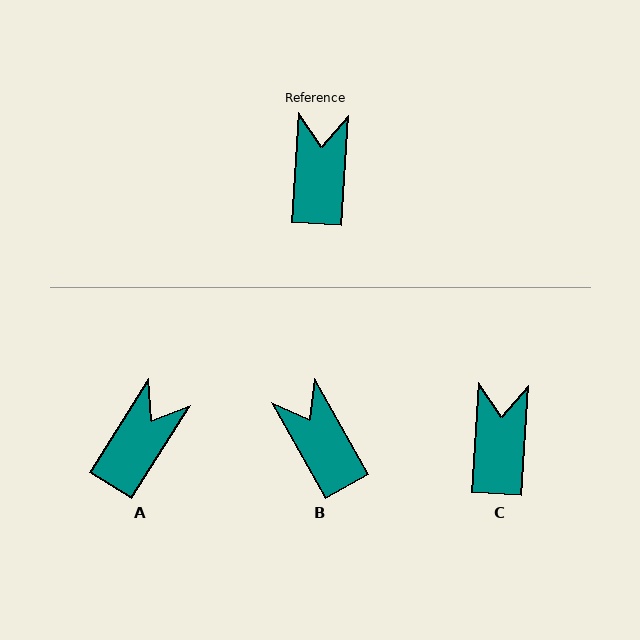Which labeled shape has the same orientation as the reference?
C.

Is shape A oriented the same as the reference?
No, it is off by about 28 degrees.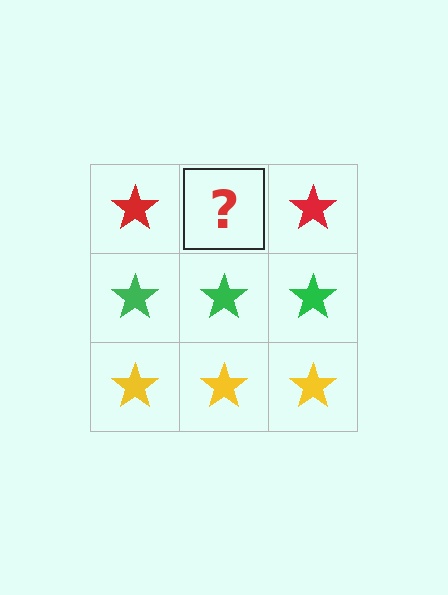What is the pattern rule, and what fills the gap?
The rule is that each row has a consistent color. The gap should be filled with a red star.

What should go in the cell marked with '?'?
The missing cell should contain a red star.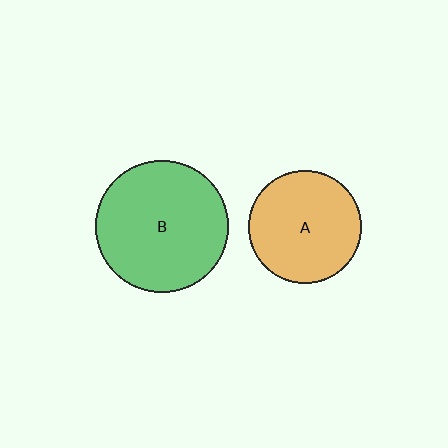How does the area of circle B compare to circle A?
Approximately 1.4 times.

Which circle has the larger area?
Circle B (green).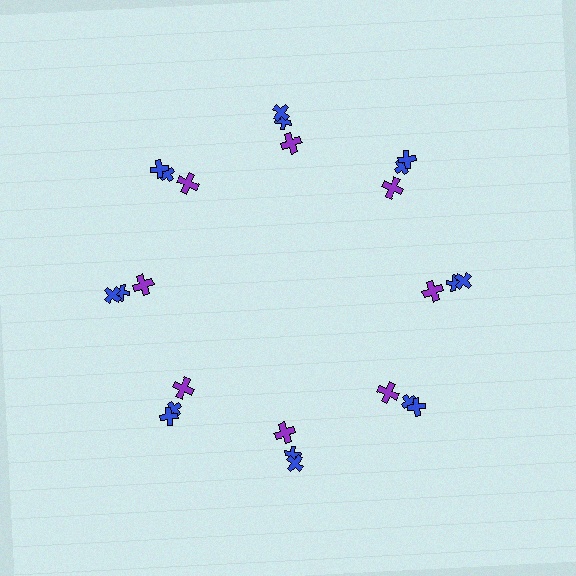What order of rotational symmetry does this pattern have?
This pattern has 8-fold rotational symmetry.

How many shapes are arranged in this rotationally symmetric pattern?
There are 24 shapes, arranged in 8 groups of 3.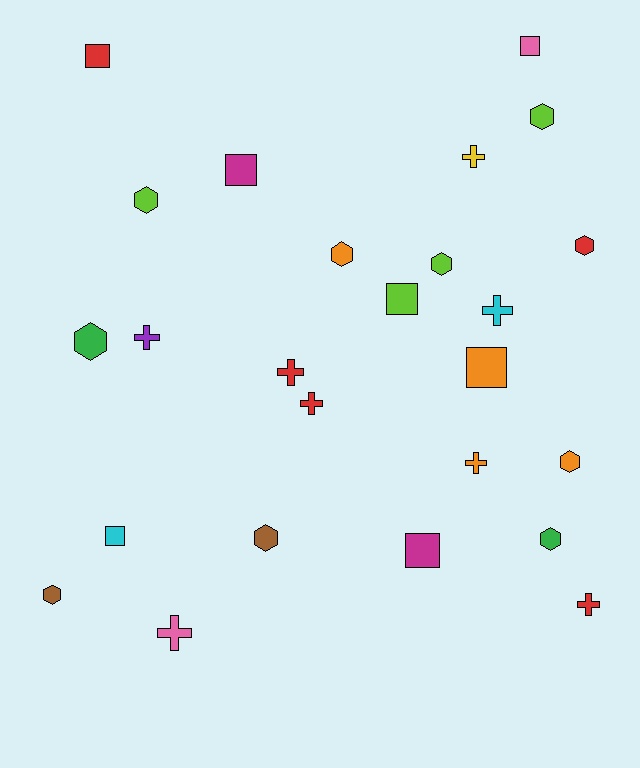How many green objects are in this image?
There are 2 green objects.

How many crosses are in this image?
There are 8 crosses.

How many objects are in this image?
There are 25 objects.